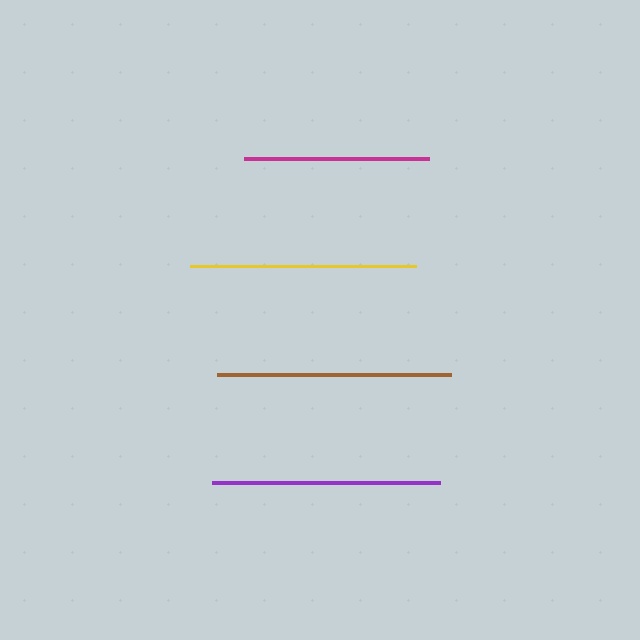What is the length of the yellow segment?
The yellow segment is approximately 227 pixels long.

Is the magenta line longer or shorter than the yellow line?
The yellow line is longer than the magenta line.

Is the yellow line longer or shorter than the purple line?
The purple line is longer than the yellow line.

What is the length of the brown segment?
The brown segment is approximately 234 pixels long.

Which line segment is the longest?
The brown line is the longest at approximately 234 pixels.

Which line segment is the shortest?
The magenta line is the shortest at approximately 185 pixels.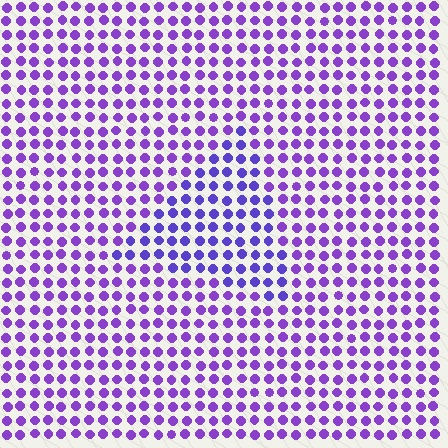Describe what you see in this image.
The image is filled with small purple elements in a uniform arrangement. A triangle-shaped region is visible where the elements are tinted to a slightly different hue, forming a subtle color boundary.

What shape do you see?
I see a triangle.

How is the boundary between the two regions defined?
The boundary is defined purely by a slight shift in hue (about 20 degrees). Spacing, size, and orientation are identical on both sides.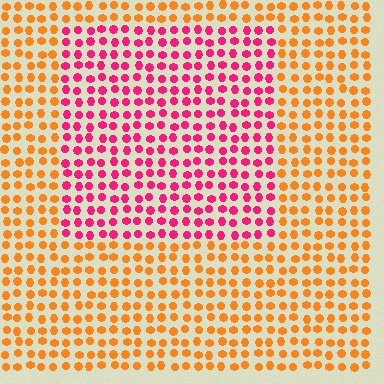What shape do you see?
I see a rectangle.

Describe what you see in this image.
The image is filled with small orange elements in a uniform arrangement. A rectangle-shaped region is visible where the elements are tinted to a slightly different hue, forming a subtle color boundary.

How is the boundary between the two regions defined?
The boundary is defined purely by a slight shift in hue (about 55 degrees). Spacing, size, and orientation are identical on both sides.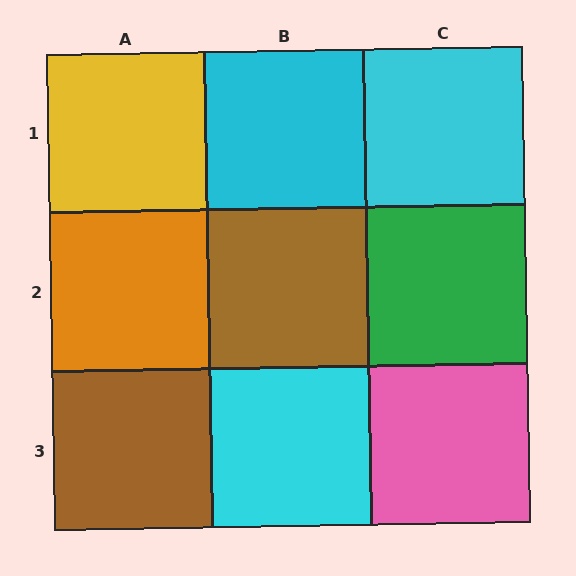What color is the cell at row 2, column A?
Orange.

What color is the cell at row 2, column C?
Green.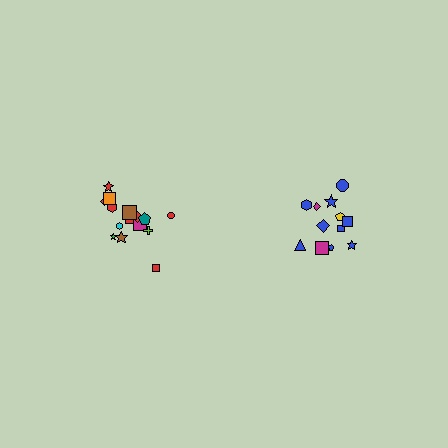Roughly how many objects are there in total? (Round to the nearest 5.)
Roughly 25 objects in total.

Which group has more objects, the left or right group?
The left group.